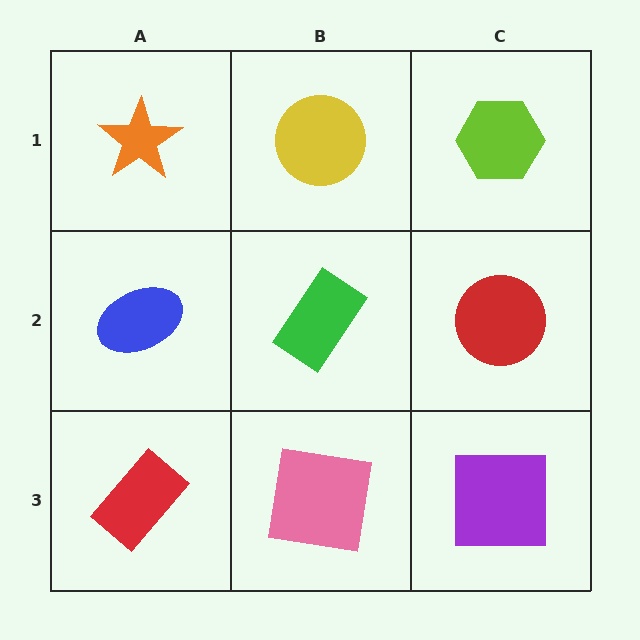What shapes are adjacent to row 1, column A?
A blue ellipse (row 2, column A), a yellow circle (row 1, column B).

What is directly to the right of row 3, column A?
A pink square.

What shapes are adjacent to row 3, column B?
A green rectangle (row 2, column B), a red rectangle (row 3, column A), a purple square (row 3, column C).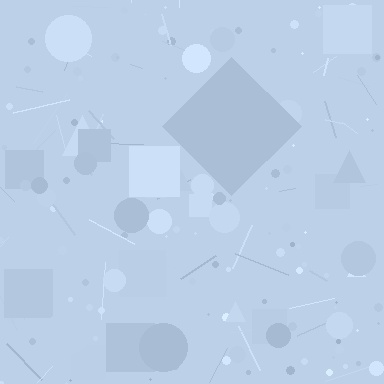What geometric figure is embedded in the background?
A diamond is embedded in the background.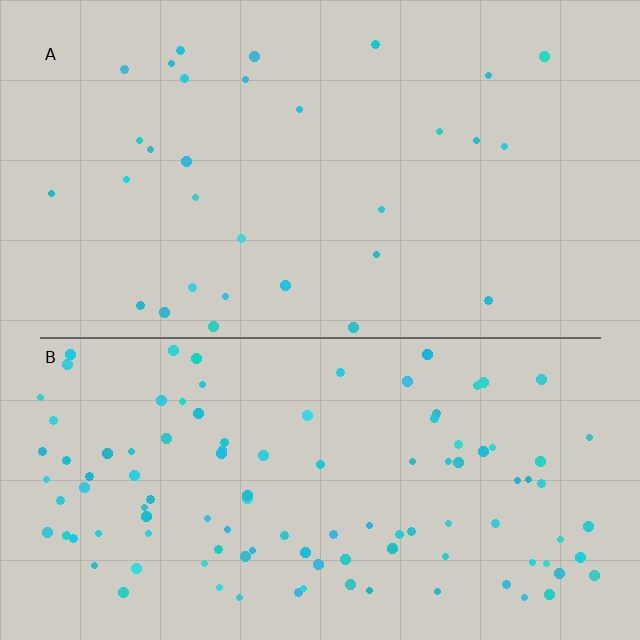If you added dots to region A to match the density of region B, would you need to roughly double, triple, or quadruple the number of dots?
Approximately quadruple.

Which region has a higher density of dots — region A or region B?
B (the bottom).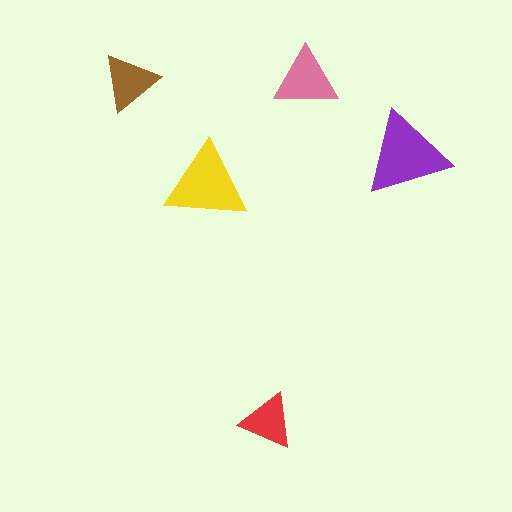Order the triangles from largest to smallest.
the purple one, the yellow one, the pink one, the brown one, the red one.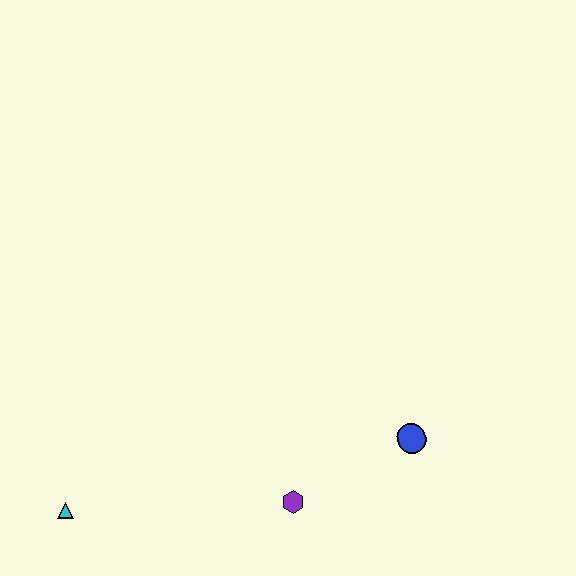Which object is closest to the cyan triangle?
The purple hexagon is closest to the cyan triangle.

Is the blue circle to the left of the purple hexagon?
No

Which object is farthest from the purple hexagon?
The cyan triangle is farthest from the purple hexagon.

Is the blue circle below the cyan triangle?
No